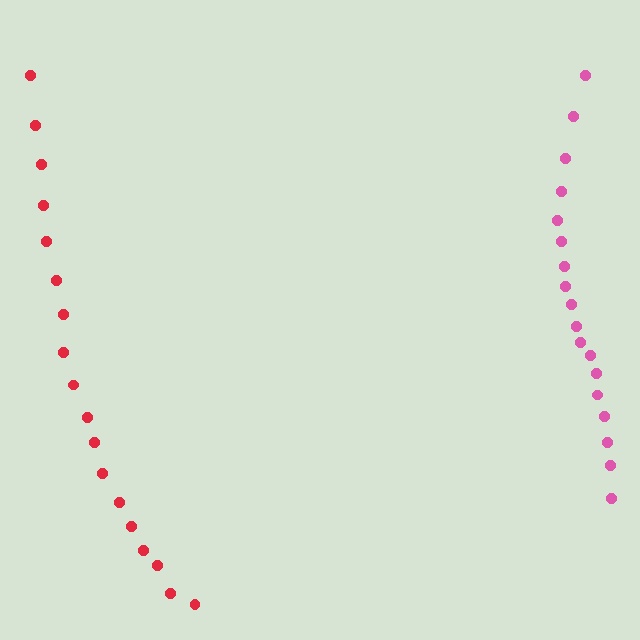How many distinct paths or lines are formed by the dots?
There are 2 distinct paths.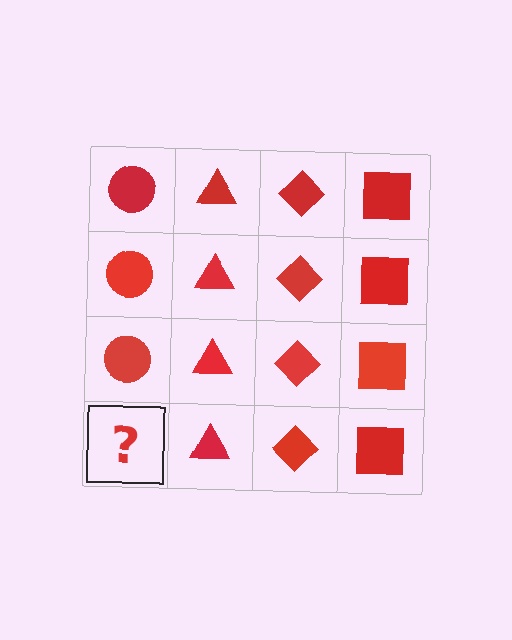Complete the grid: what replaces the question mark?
The question mark should be replaced with a red circle.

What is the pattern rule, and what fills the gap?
The rule is that each column has a consistent shape. The gap should be filled with a red circle.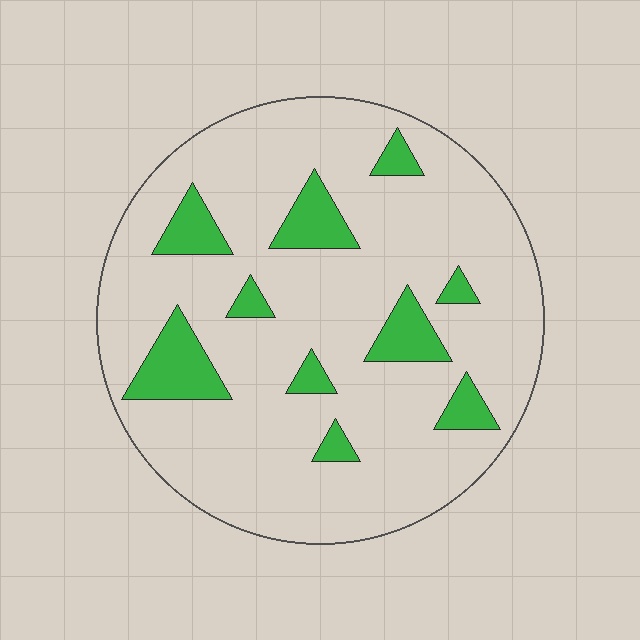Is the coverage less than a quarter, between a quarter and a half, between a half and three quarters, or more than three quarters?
Less than a quarter.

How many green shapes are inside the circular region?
10.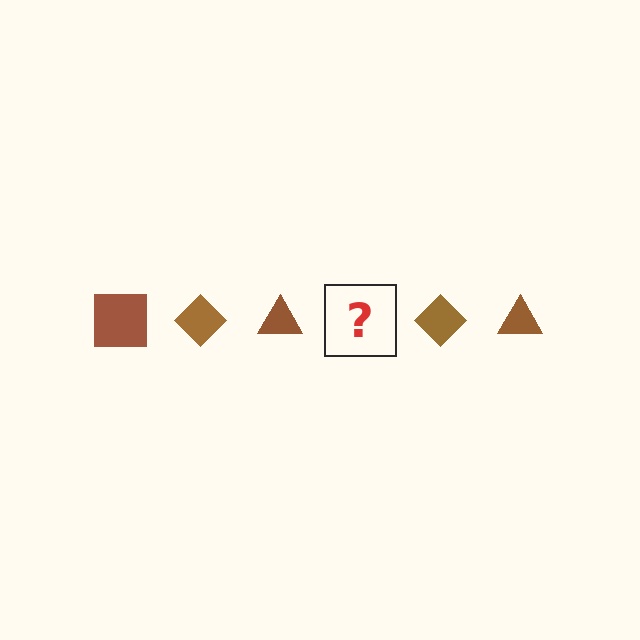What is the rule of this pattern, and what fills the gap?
The rule is that the pattern cycles through square, diamond, triangle shapes in brown. The gap should be filled with a brown square.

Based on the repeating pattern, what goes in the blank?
The blank should be a brown square.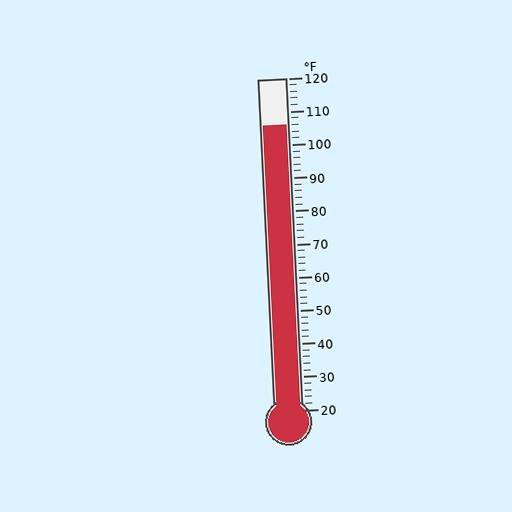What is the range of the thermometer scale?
The thermometer scale ranges from 20°F to 120°F.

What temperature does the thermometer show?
The thermometer shows approximately 106°F.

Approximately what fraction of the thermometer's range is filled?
The thermometer is filled to approximately 85% of its range.